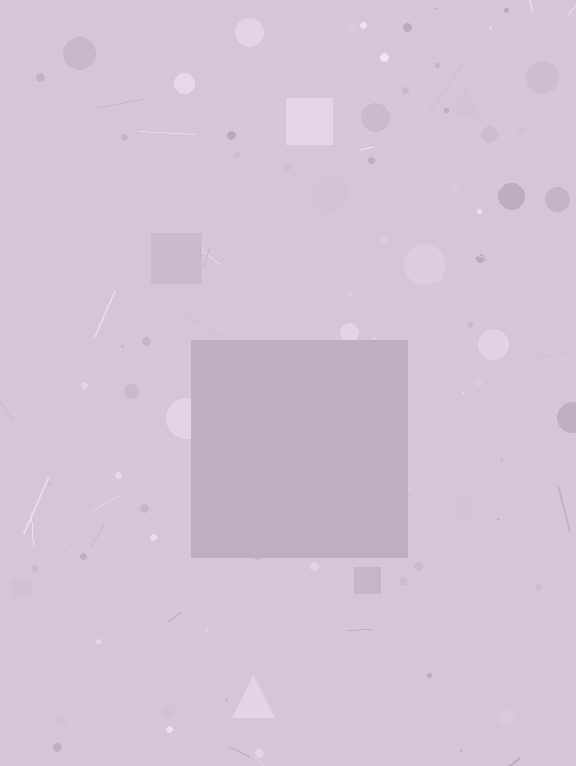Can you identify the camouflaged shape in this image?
The camouflaged shape is a square.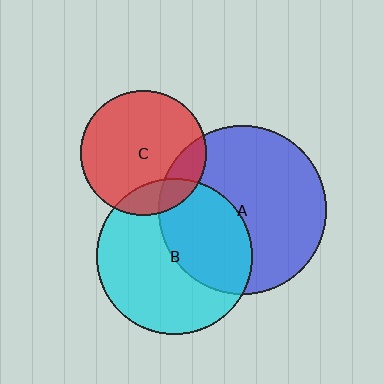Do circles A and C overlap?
Yes.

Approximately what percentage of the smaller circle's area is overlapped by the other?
Approximately 15%.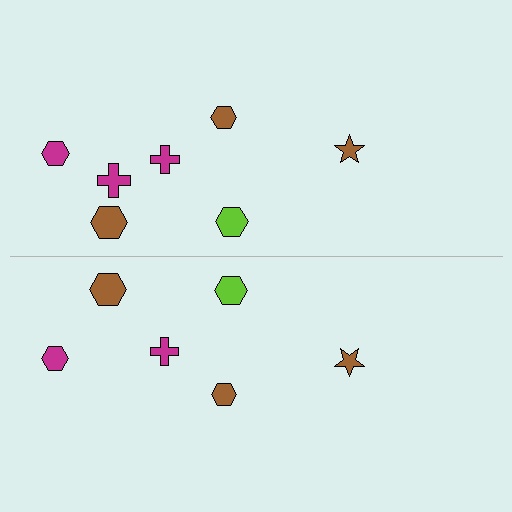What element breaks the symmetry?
A magenta cross is missing from the bottom side.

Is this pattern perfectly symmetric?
No, the pattern is not perfectly symmetric. A magenta cross is missing from the bottom side.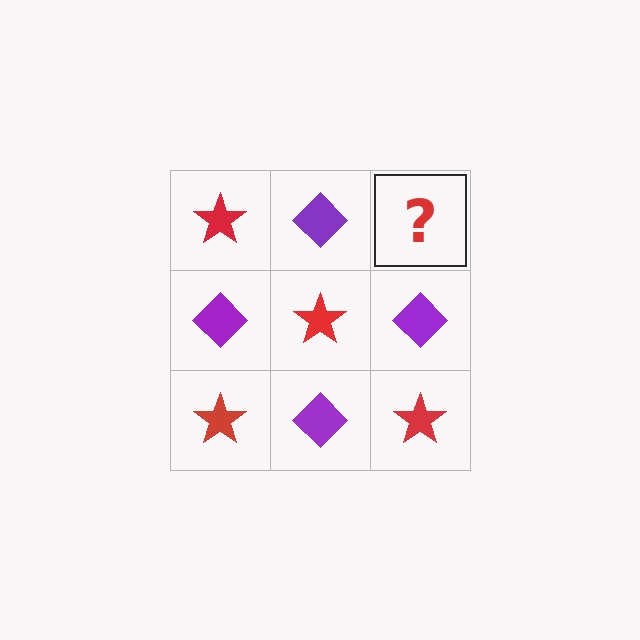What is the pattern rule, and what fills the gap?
The rule is that it alternates red star and purple diamond in a checkerboard pattern. The gap should be filled with a red star.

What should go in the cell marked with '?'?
The missing cell should contain a red star.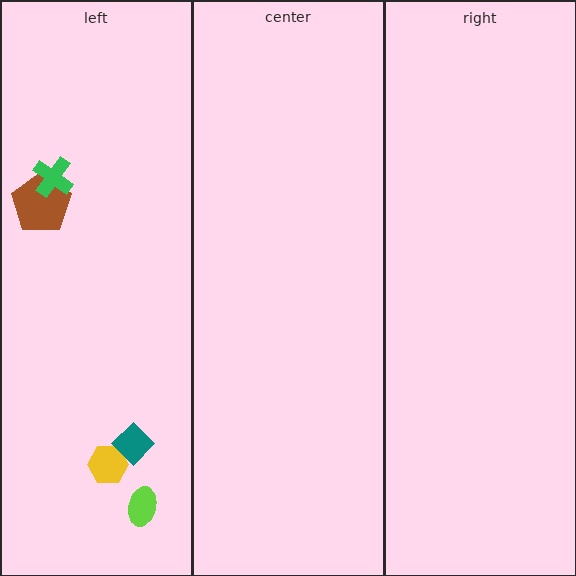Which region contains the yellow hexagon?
The left region.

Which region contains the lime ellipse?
The left region.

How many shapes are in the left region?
5.